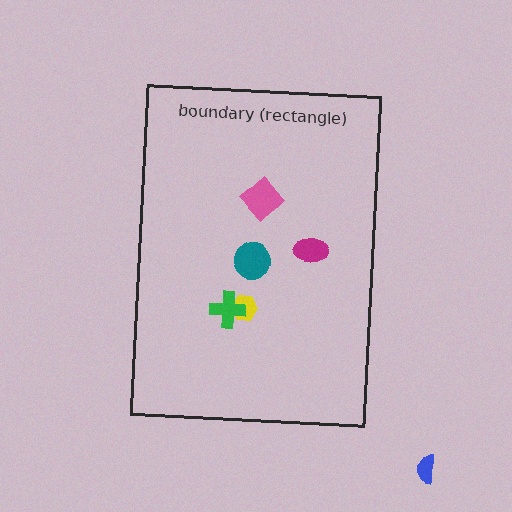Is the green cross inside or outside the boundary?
Inside.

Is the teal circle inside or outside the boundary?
Inside.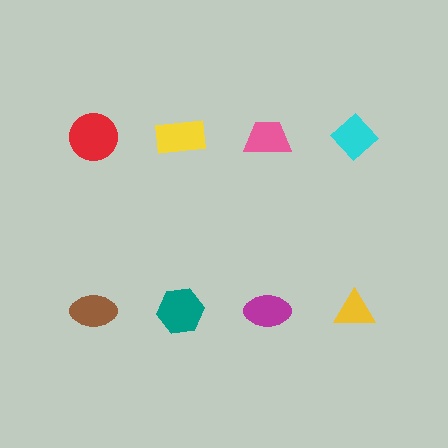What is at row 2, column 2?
A teal hexagon.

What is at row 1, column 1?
A red circle.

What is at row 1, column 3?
A pink trapezoid.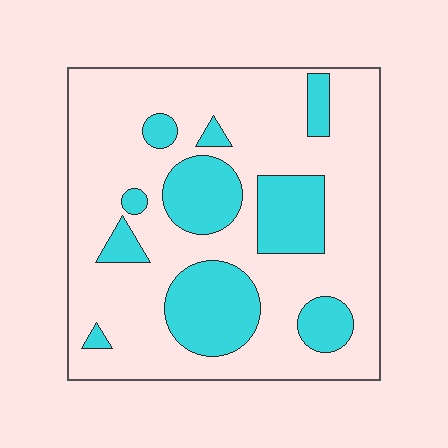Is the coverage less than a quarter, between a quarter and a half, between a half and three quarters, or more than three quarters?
Between a quarter and a half.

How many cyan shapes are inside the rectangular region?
10.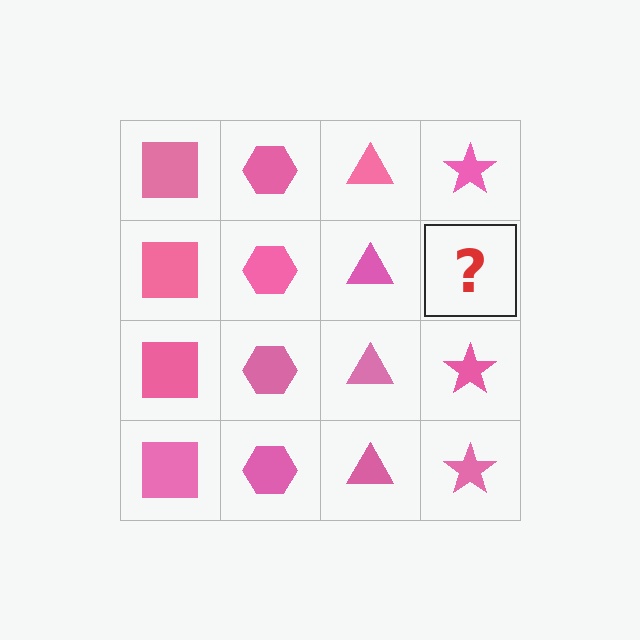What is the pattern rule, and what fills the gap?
The rule is that each column has a consistent shape. The gap should be filled with a pink star.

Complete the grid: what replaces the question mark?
The question mark should be replaced with a pink star.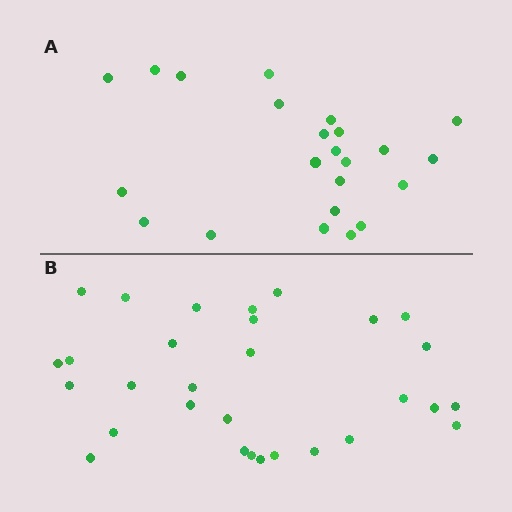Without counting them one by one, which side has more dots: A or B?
Region B (the bottom region) has more dots.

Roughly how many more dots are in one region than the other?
Region B has roughly 8 or so more dots than region A.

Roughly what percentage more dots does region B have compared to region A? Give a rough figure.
About 30% more.